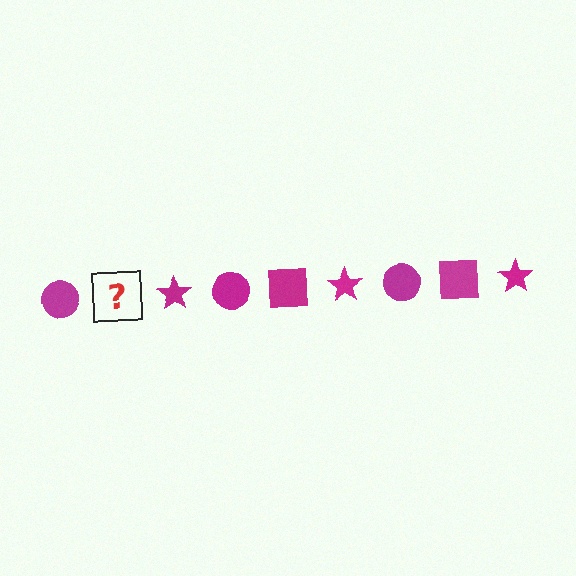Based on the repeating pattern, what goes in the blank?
The blank should be a magenta square.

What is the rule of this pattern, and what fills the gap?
The rule is that the pattern cycles through circle, square, star shapes in magenta. The gap should be filled with a magenta square.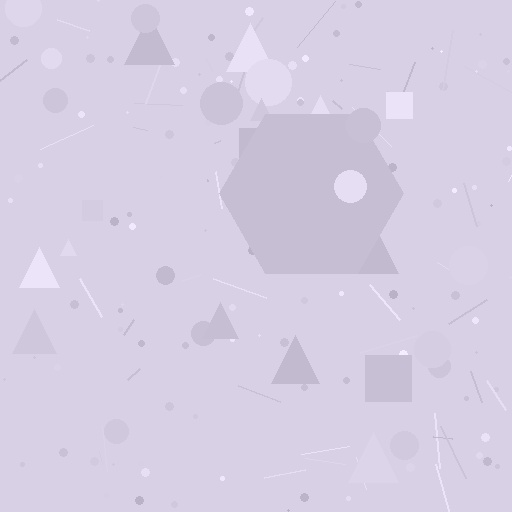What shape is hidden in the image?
A hexagon is hidden in the image.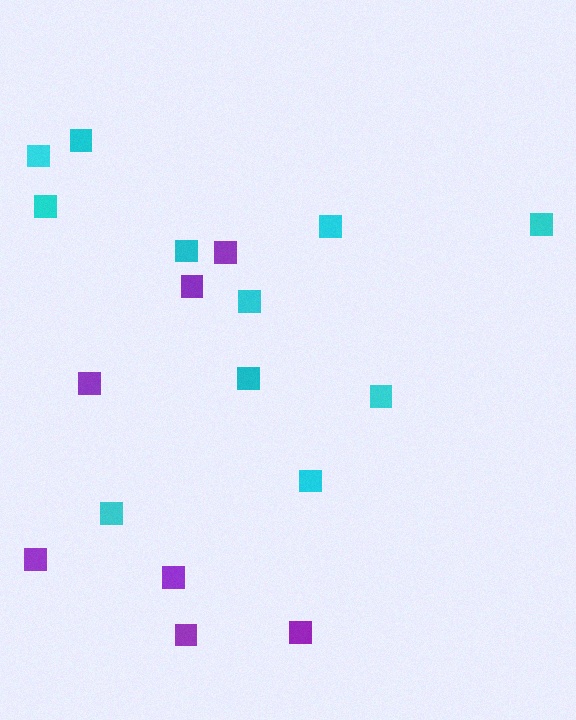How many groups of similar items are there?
There are 2 groups: one group of purple squares (7) and one group of cyan squares (11).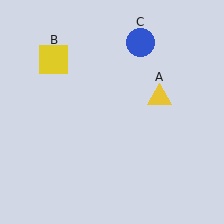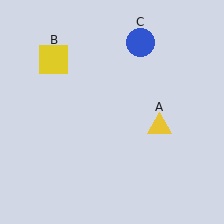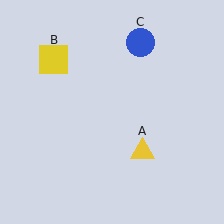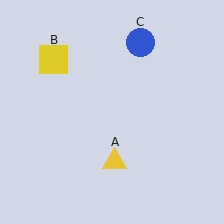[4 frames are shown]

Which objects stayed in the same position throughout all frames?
Yellow square (object B) and blue circle (object C) remained stationary.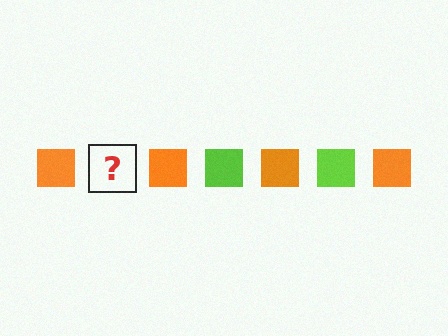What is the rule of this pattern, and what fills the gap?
The rule is that the pattern cycles through orange, lime squares. The gap should be filled with a lime square.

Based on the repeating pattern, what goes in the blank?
The blank should be a lime square.